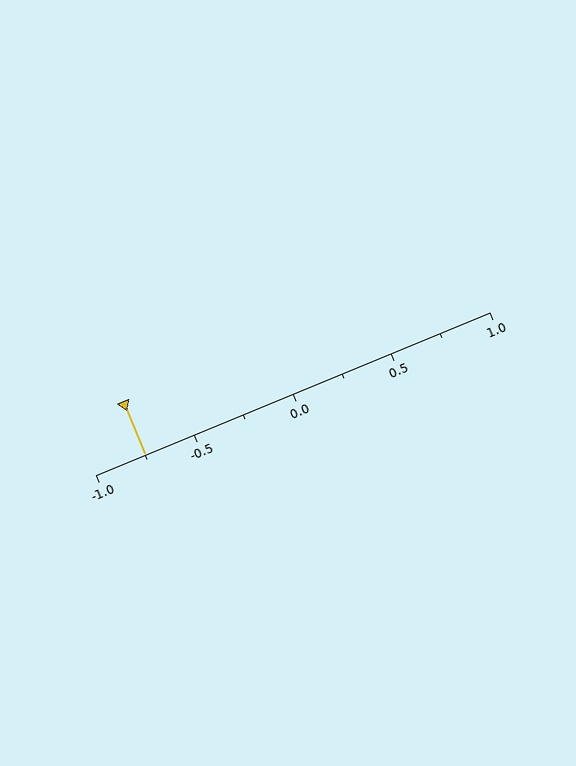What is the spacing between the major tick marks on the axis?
The major ticks are spaced 0.5 apart.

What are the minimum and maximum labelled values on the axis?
The axis runs from -1.0 to 1.0.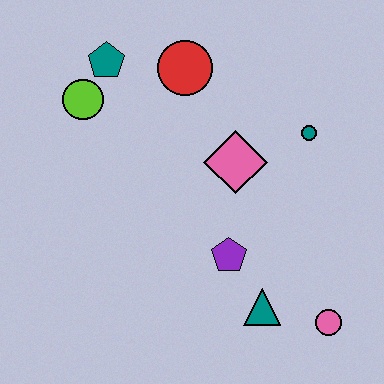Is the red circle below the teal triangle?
No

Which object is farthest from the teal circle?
The lime circle is farthest from the teal circle.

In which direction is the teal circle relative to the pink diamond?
The teal circle is to the right of the pink diamond.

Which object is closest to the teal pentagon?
The lime circle is closest to the teal pentagon.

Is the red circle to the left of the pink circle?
Yes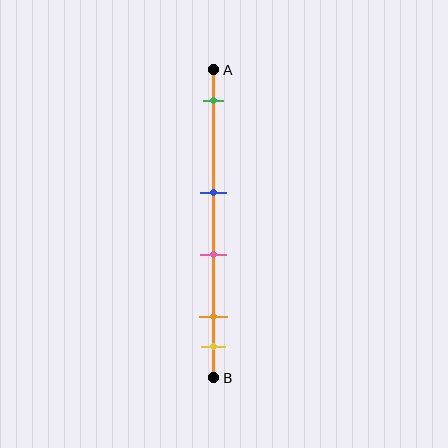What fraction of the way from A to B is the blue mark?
The blue mark is approximately 40% (0.4) of the way from A to B.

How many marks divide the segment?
There are 5 marks dividing the segment.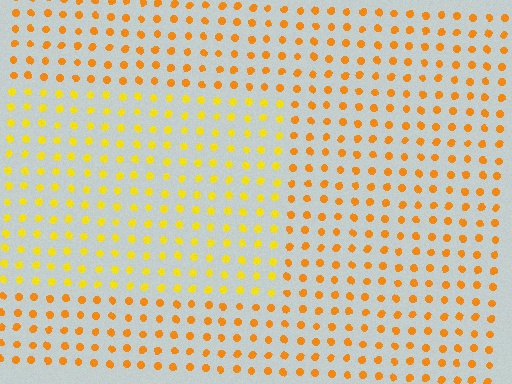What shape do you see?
I see a rectangle.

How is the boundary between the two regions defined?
The boundary is defined purely by a slight shift in hue (about 24 degrees). Spacing, size, and orientation are identical on both sides.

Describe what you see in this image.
The image is filled with small orange elements in a uniform arrangement. A rectangle-shaped region is visible where the elements are tinted to a slightly different hue, forming a subtle color boundary.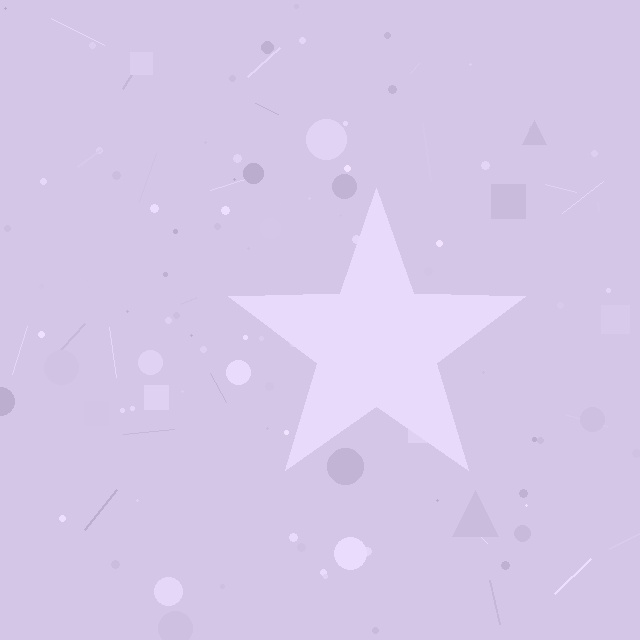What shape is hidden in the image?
A star is hidden in the image.